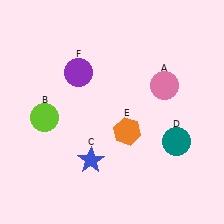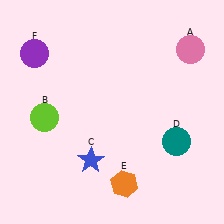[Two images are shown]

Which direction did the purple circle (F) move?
The purple circle (F) moved left.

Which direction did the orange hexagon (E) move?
The orange hexagon (E) moved down.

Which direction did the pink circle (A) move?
The pink circle (A) moved up.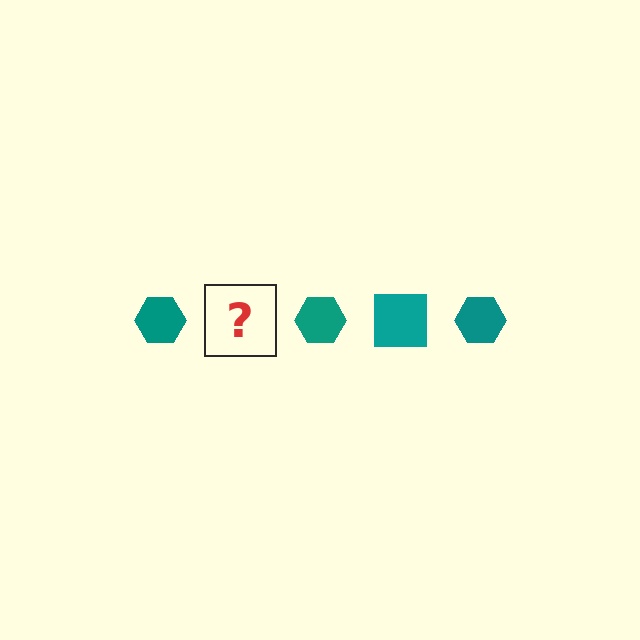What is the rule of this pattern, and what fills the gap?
The rule is that the pattern cycles through hexagon, square shapes in teal. The gap should be filled with a teal square.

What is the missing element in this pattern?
The missing element is a teal square.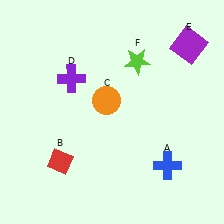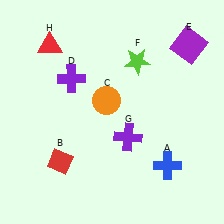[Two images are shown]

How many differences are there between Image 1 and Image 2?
There are 2 differences between the two images.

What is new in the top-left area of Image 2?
A red triangle (H) was added in the top-left area of Image 2.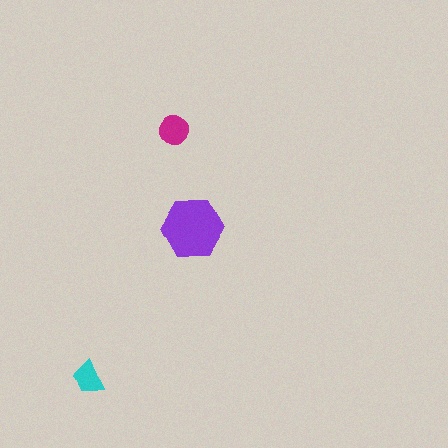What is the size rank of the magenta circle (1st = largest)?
2nd.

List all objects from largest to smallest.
The purple hexagon, the magenta circle, the cyan trapezoid.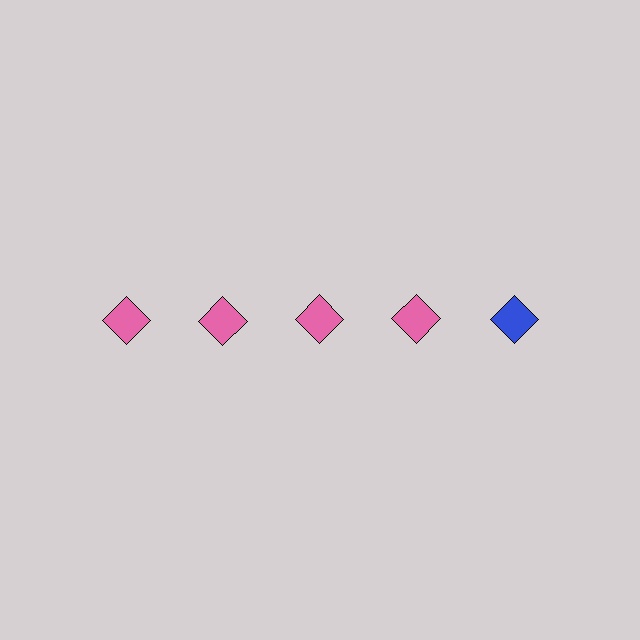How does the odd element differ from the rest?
It has a different color: blue instead of pink.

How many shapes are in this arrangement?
There are 5 shapes arranged in a grid pattern.